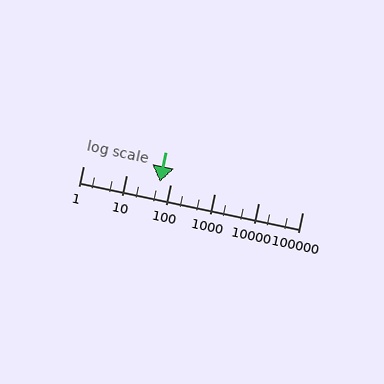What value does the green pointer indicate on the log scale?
The pointer indicates approximately 57.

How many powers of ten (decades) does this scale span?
The scale spans 5 decades, from 1 to 100000.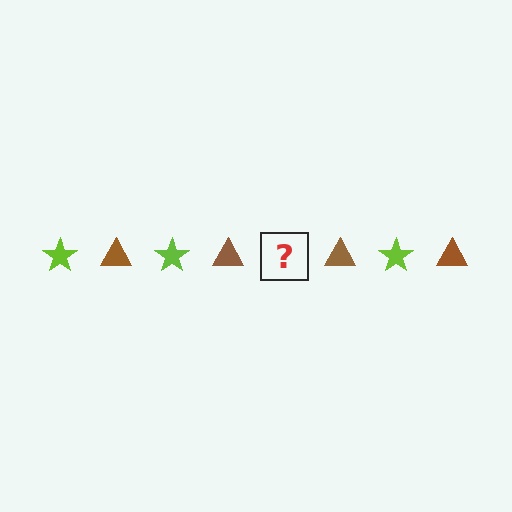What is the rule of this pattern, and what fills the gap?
The rule is that the pattern alternates between lime star and brown triangle. The gap should be filled with a lime star.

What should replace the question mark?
The question mark should be replaced with a lime star.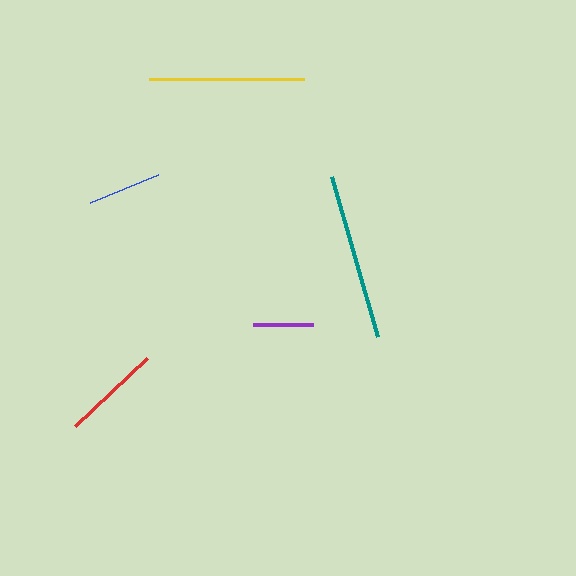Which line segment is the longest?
The teal line is the longest at approximately 166 pixels.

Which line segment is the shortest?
The purple line is the shortest at approximately 60 pixels.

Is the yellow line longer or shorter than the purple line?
The yellow line is longer than the purple line.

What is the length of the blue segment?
The blue segment is approximately 74 pixels long.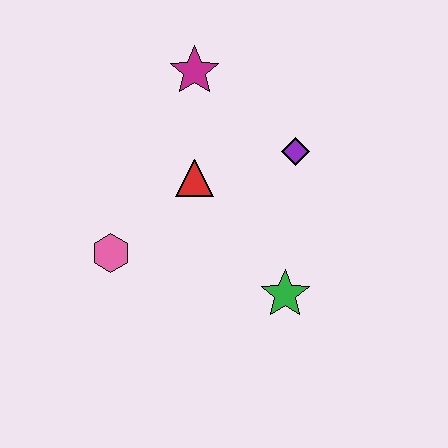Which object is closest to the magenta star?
The red triangle is closest to the magenta star.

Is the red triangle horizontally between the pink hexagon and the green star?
Yes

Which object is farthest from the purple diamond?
The pink hexagon is farthest from the purple diamond.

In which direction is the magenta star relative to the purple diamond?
The magenta star is to the left of the purple diamond.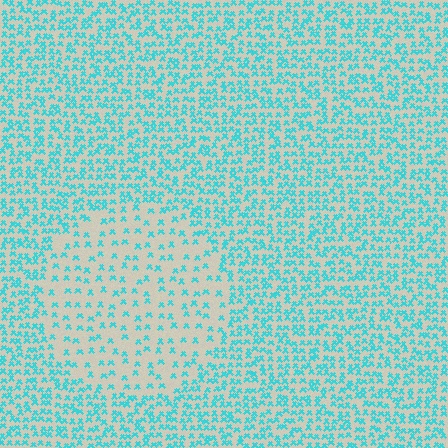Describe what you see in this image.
The image contains small cyan elements arranged at two different densities. A circle-shaped region is visible where the elements are less densely packed than the surrounding area.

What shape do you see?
I see a circle.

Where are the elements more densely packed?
The elements are more densely packed outside the circle boundary.